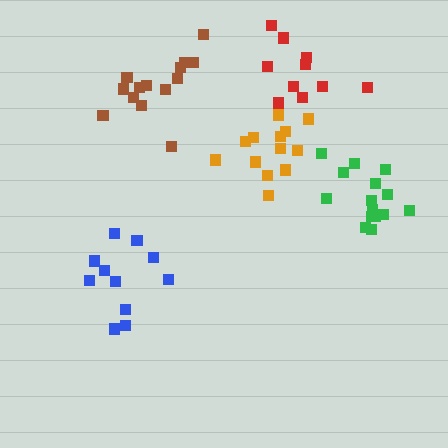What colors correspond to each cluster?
The clusters are colored: brown, blue, red, green, orange.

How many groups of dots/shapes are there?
There are 5 groups.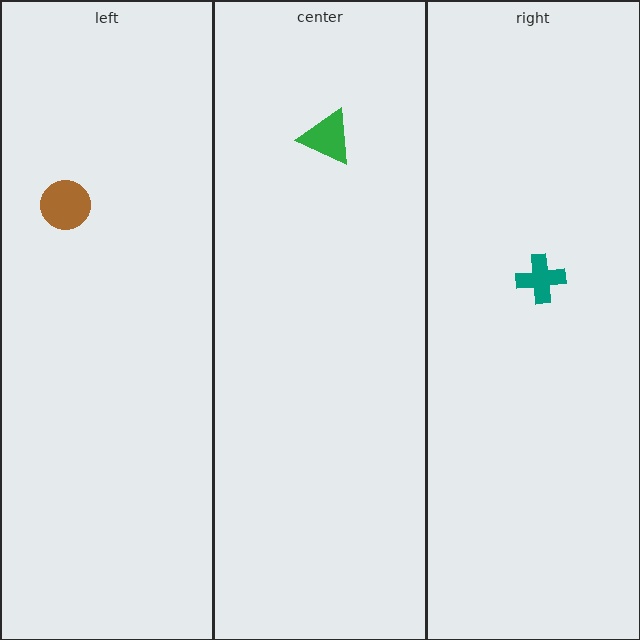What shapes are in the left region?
The brown circle.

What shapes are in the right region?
The teal cross.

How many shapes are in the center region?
1.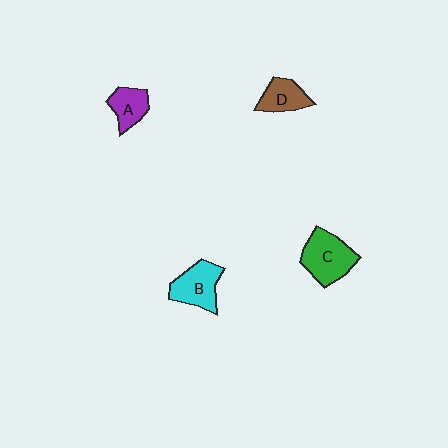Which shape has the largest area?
Shape C (green).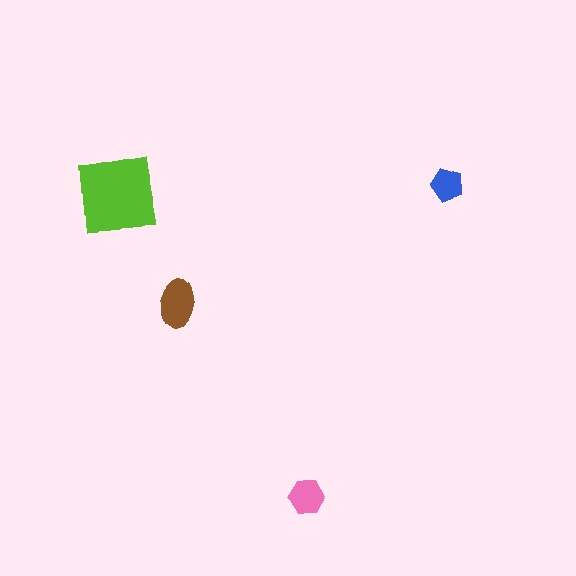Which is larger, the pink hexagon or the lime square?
The lime square.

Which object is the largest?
The lime square.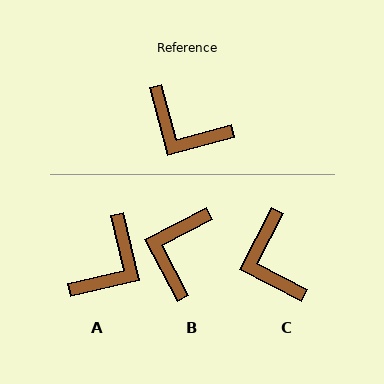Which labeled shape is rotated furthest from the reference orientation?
A, about 87 degrees away.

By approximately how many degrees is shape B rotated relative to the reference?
Approximately 78 degrees clockwise.